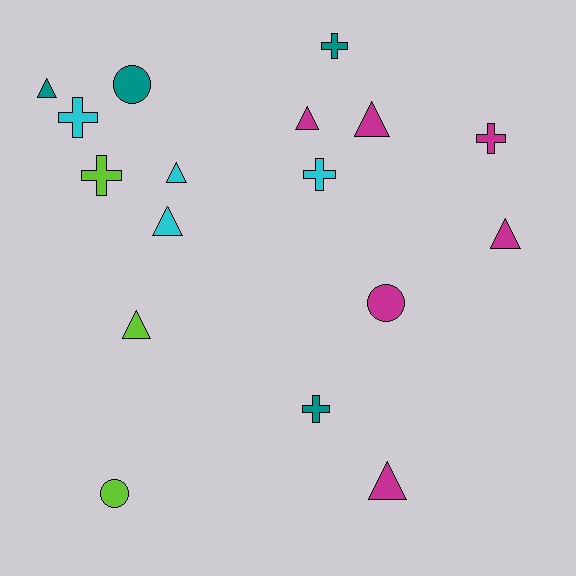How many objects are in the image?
There are 17 objects.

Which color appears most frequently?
Magenta, with 6 objects.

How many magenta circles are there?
There is 1 magenta circle.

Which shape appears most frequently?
Triangle, with 8 objects.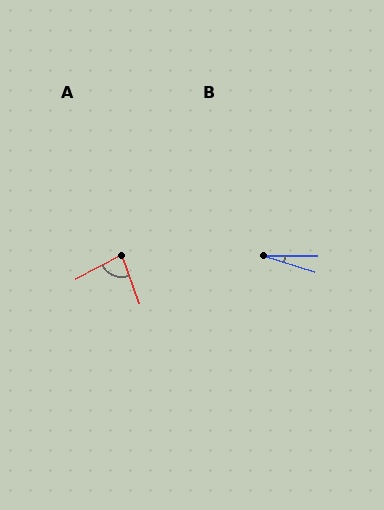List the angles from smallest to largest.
B (17°), A (82°).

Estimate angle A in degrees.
Approximately 82 degrees.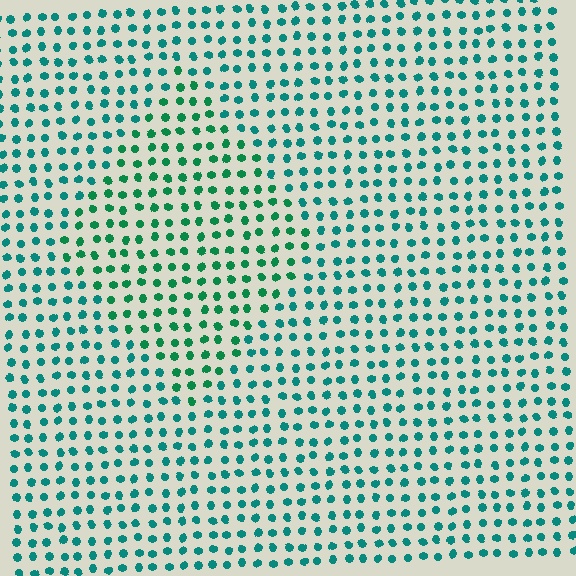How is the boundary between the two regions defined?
The boundary is defined purely by a slight shift in hue (about 26 degrees). Spacing, size, and orientation are identical on both sides.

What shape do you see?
I see a diamond.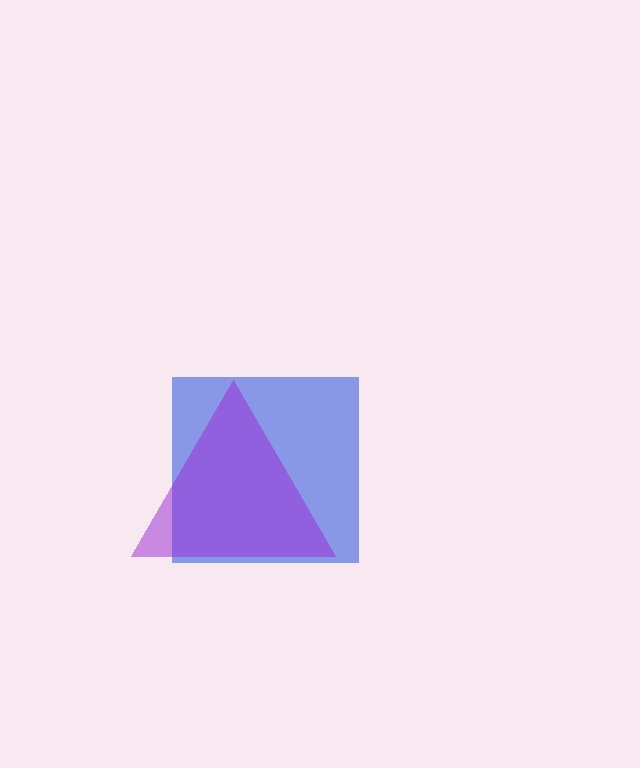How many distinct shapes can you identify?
There are 2 distinct shapes: a blue square, a purple triangle.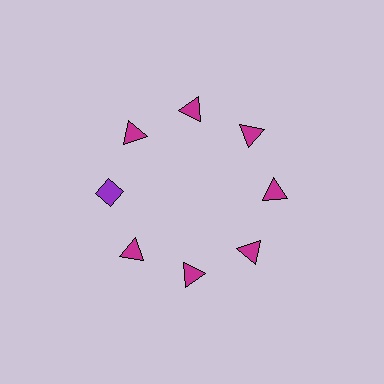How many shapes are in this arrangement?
There are 8 shapes arranged in a ring pattern.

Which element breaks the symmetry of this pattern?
The purple diamond at roughly the 9 o'clock position breaks the symmetry. All other shapes are magenta triangles.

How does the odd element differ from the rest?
It differs in both color (purple instead of magenta) and shape (diamond instead of triangle).